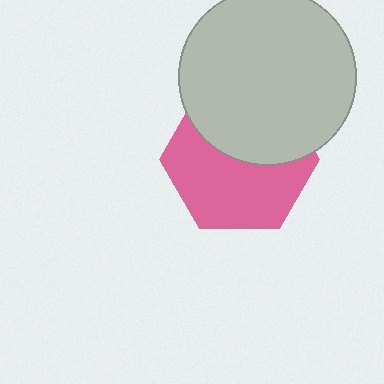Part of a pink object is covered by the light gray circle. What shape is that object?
It is a hexagon.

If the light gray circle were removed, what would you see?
You would see the complete pink hexagon.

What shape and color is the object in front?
The object in front is a light gray circle.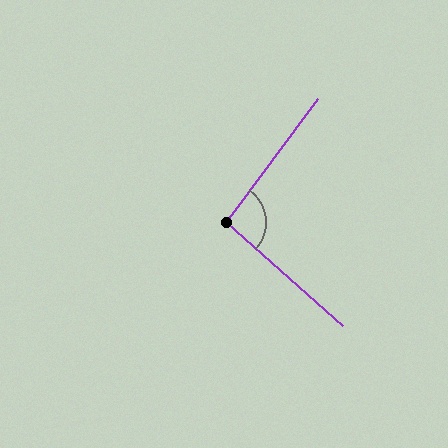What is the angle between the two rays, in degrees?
Approximately 95 degrees.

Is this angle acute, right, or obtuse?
It is obtuse.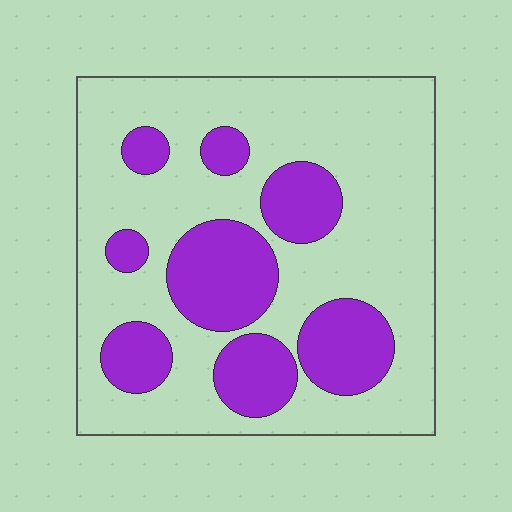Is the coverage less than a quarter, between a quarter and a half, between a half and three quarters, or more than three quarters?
Between a quarter and a half.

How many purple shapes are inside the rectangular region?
8.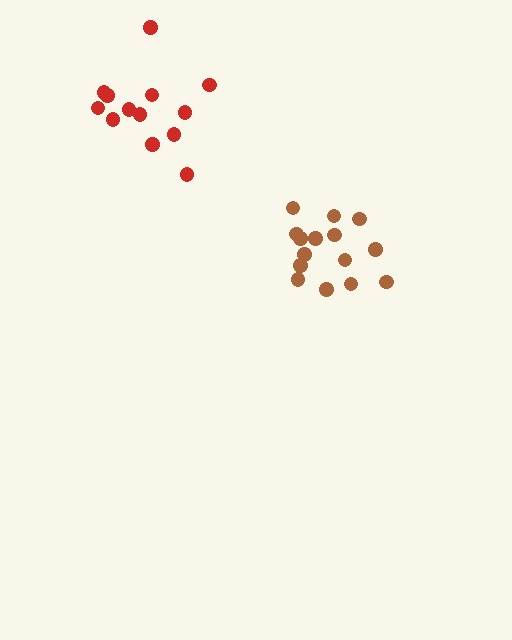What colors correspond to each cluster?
The clusters are colored: brown, red.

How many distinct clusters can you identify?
There are 2 distinct clusters.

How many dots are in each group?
Group 1: 15 dots, Group 2: 13 dots (28 total).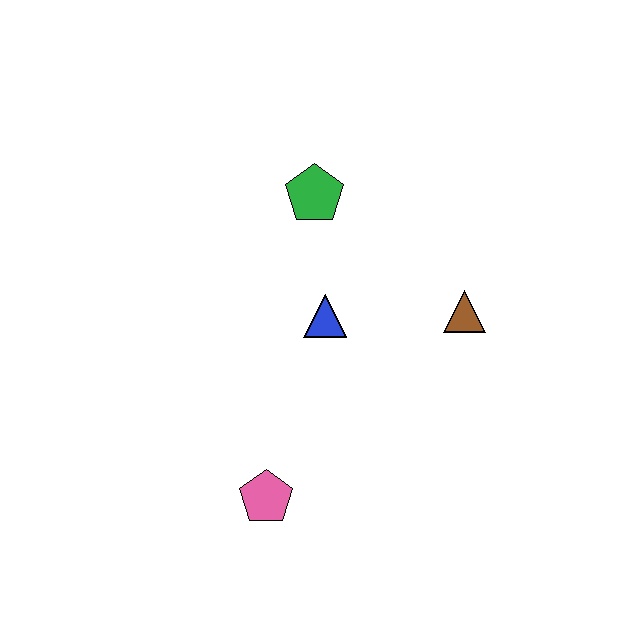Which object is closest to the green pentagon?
The blue triangle is closest to the green pentagon.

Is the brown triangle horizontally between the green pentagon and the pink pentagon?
No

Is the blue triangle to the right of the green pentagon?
Yes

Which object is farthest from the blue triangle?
The pink pentagon is farthest from the blue triangle.